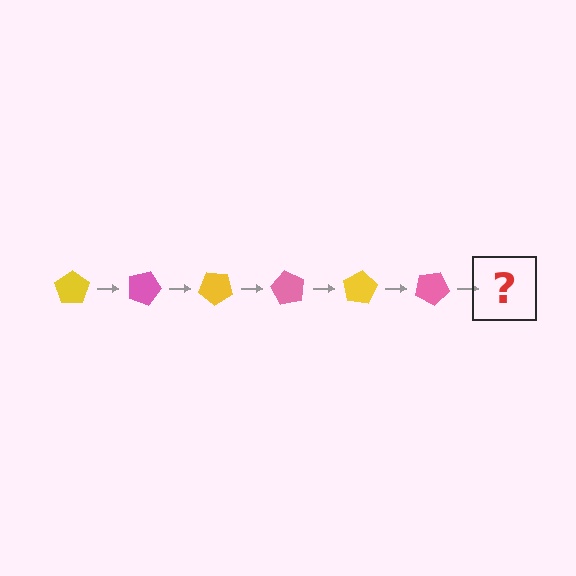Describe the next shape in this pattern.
It should be a yellow pentagon, rotated 120 degrees from the start.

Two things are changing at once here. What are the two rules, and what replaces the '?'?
The two rules are that it rotates 20 degrees each step and the color cycles through yellow and pink. The '?' should be a yellow pentagon, rotated 120 degrees from the start.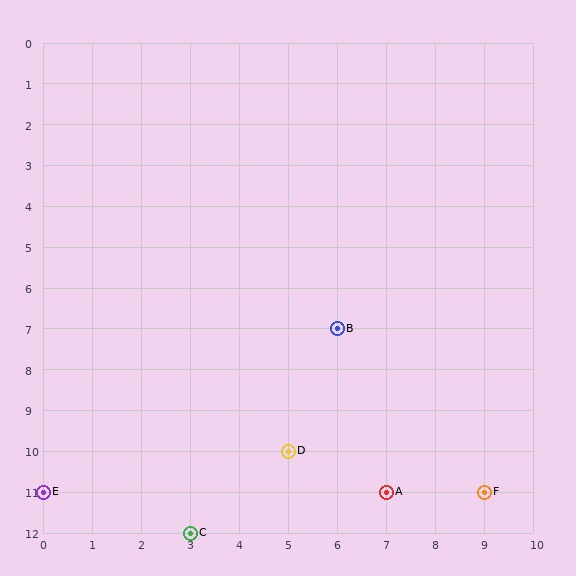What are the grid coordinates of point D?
Point D is at grid coordinates (5, 10).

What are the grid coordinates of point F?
Point F is at grid coordinates (9, 11).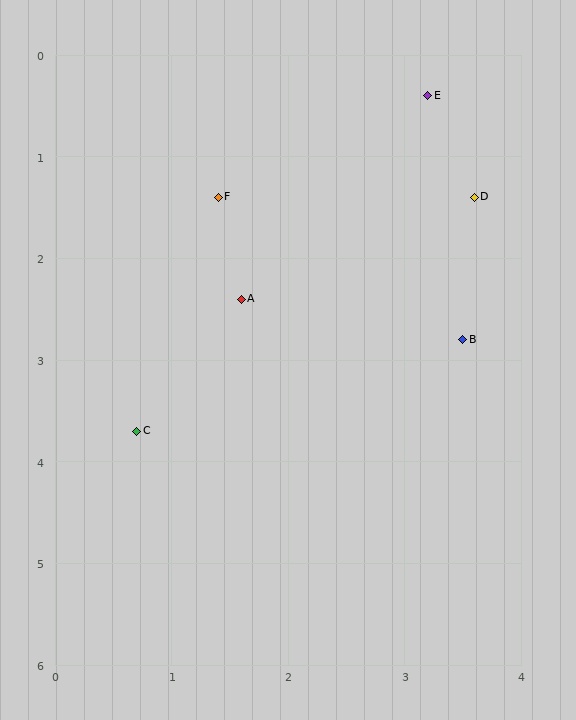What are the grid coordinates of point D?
Point D is at approximately (3.6, 1.4).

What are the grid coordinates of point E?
Point E is at approximately (3.2, 0.4).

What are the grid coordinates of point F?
Point F is at approximately (1.4, 1.4).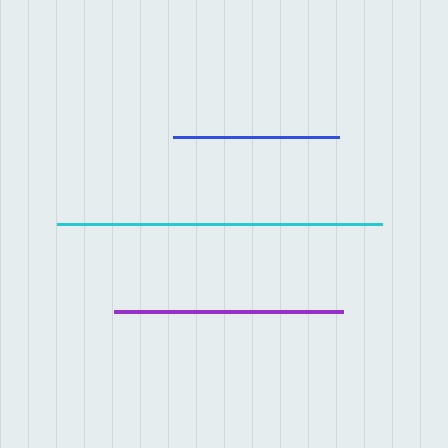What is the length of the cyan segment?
The cyan segment is approximately 324 pixels long.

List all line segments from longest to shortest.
From longest to shortest: cyan, purple, blue.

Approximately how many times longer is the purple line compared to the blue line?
The purple line is approximately 1.4 times the length of the blue line.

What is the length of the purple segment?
The purple segment is approximately 228 pixels long.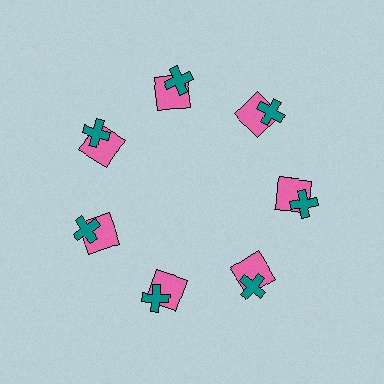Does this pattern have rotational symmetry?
Yes, this pattern has 7-fold rotational symmetry. It looks the same after rotating 51 degrees around the center.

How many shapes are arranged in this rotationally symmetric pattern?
There are 14 shapes, arranged in 7 groups of 2.